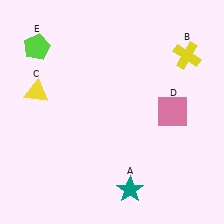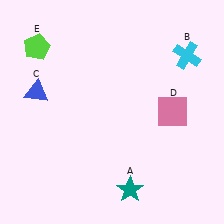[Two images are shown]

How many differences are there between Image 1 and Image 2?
There are 2 differences between the two images.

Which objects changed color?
B changed from yellow to cyan. C changed from yellow to blue.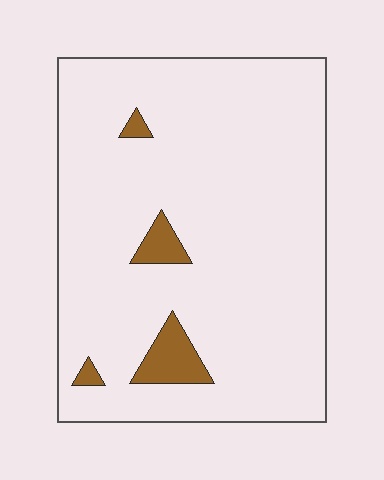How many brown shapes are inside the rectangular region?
4.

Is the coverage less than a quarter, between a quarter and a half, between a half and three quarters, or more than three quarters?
Less than a quarter.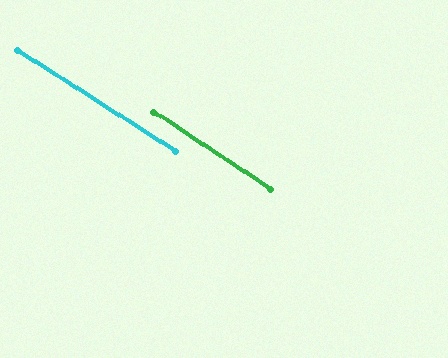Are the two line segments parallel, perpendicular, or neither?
Parallel — their directions differ by only 0.9°.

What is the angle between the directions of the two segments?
Approximately 1 degree.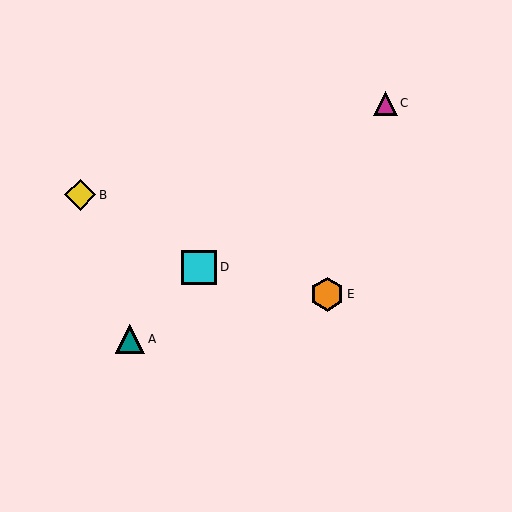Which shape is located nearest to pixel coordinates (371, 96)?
The magenta triangle (labeled C) at (385, 103) is nearest to that location.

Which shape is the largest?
The cyan square (labeled D) is the largest.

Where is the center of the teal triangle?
The center of the teal triangle is at (130, 339).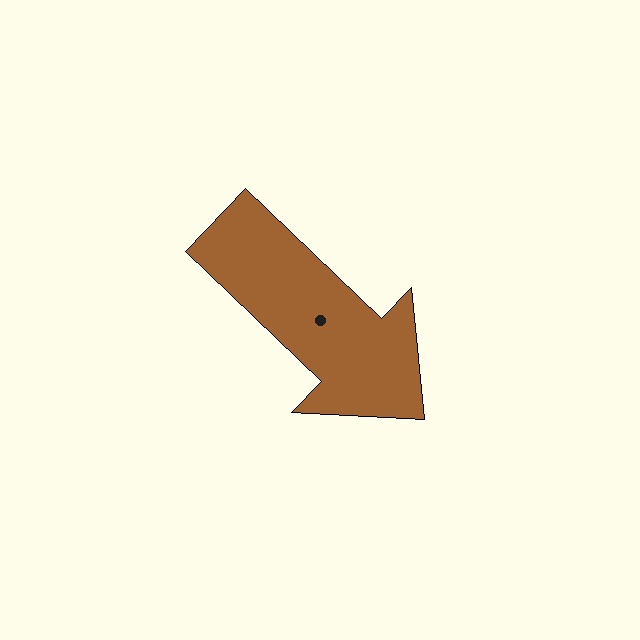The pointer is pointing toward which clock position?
Roughly 4 o'clock.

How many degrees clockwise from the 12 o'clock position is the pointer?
Approximately 134 degrees.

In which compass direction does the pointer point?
Southeast.